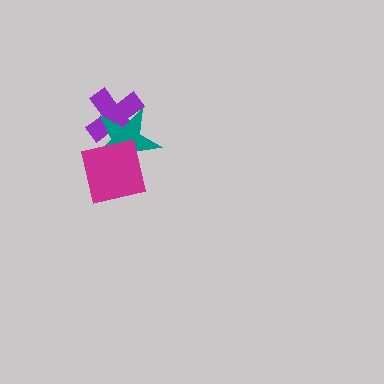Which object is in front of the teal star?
The magenta square is in front of the teal star.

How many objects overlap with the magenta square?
2 objects overlap with the magenta square.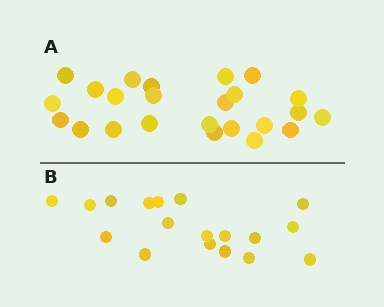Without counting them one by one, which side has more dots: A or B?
Region A (the top region) has more dots.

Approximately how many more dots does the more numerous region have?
Region A has about 6 more dots than region B.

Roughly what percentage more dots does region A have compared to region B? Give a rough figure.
About 35% more.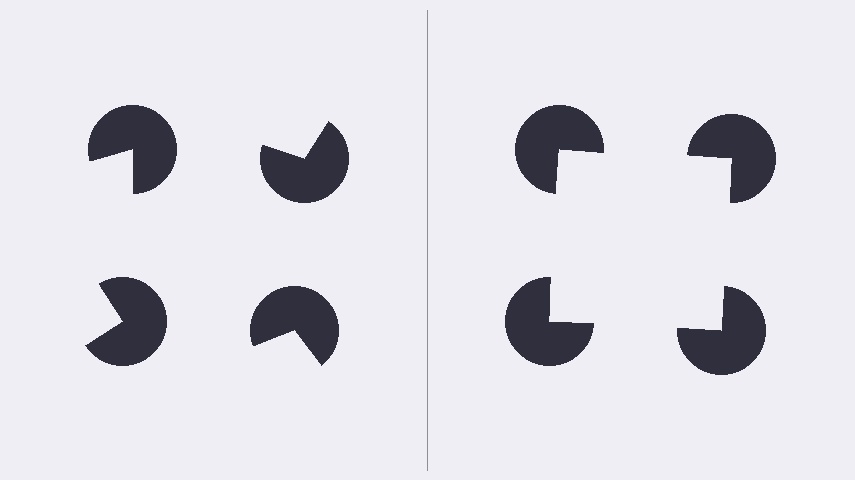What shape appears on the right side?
An illusory square.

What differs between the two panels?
The pac-man discs are positioned identically on both sides; only the wedge orientations differ. On the right they align to a square; on the left they are misaligned.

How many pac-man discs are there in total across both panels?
8 — 4 on each side.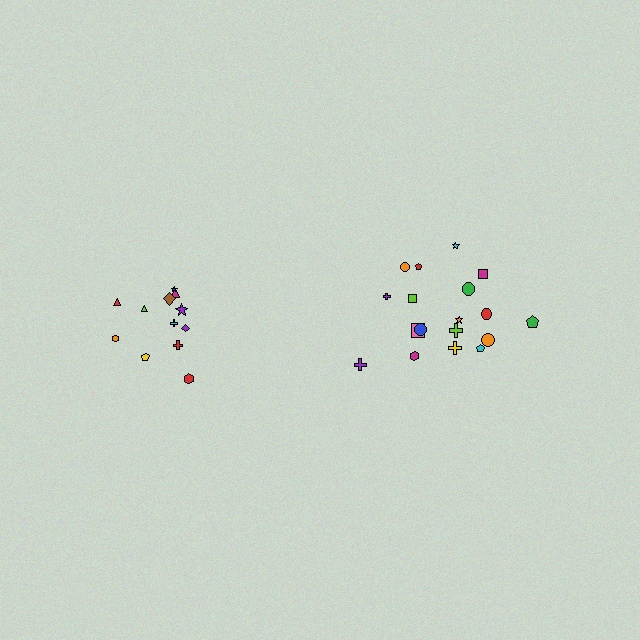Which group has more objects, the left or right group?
The right group.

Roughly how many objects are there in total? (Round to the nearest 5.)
Roughly 30 objects in total.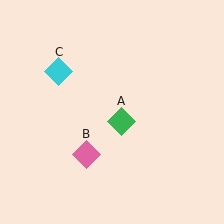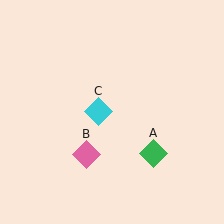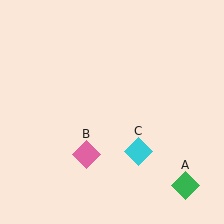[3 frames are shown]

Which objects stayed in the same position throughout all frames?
Pink diamond (object B) remained stationary.